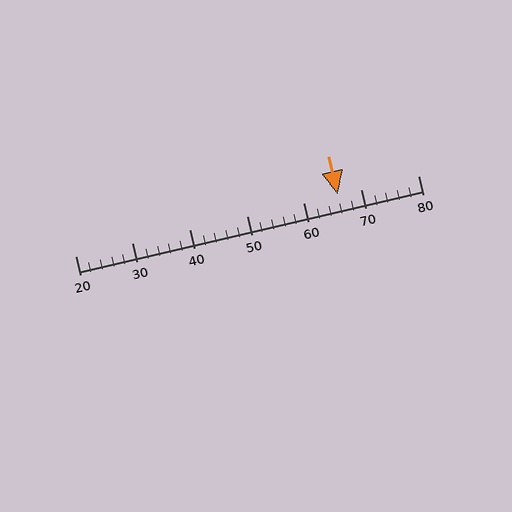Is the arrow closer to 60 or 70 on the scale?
The arrow is closer to 70.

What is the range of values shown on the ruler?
The ruler shows values from 20 to 80.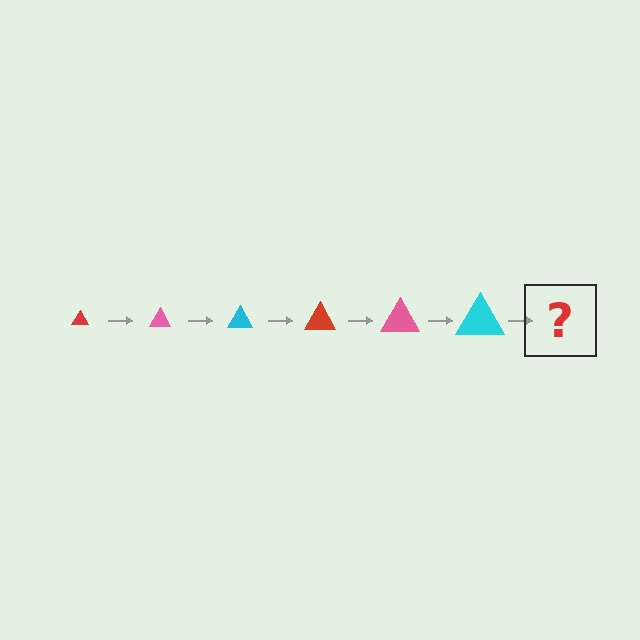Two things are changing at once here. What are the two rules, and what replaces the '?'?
The two rules are that the triangle grows larger each step and the color cycles through red, pink, and cyan. The '?' should be a red triangle, larger than the previous one.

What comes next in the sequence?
The next element should be a red triangle, larger than the previous one.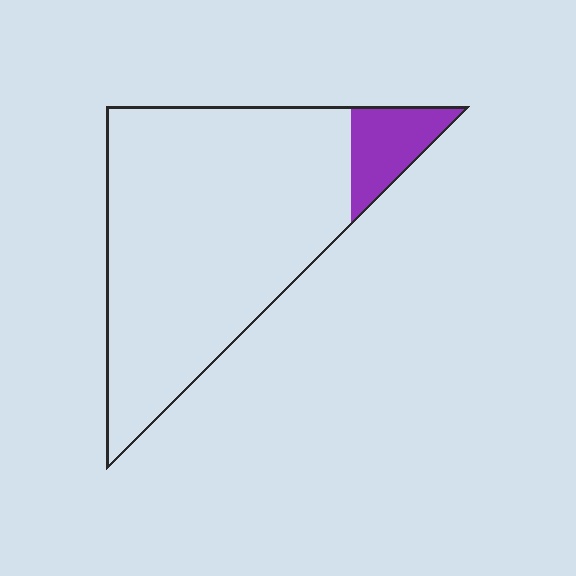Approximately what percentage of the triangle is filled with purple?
Approximately 10%.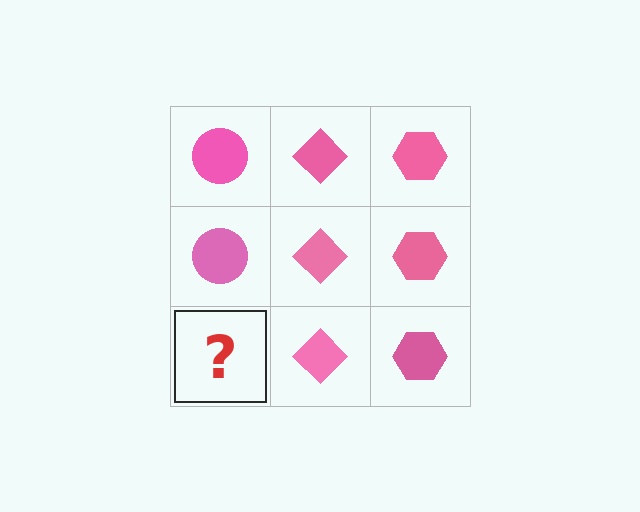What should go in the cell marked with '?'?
The missing cell should contain a pink circle.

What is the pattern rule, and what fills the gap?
The rule is that each column has a consistent shape. The gap should be filled with a pink circle.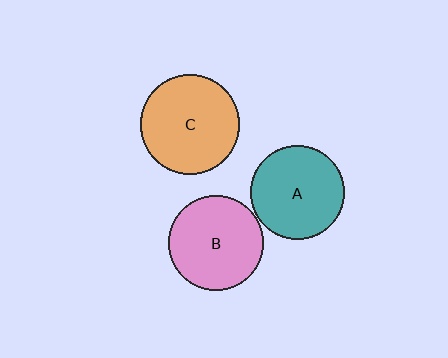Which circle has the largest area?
Circle C (orange).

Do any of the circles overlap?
No, none of the circles overlap.